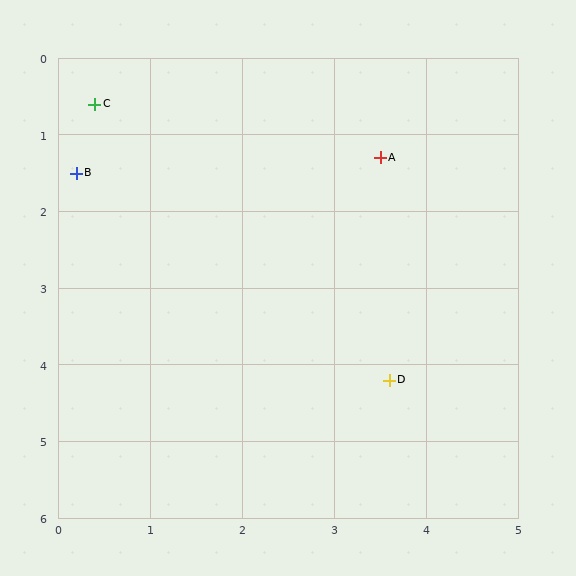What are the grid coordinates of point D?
Point D is at approximately (3.6, 4.2).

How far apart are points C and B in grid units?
Points C and B are about 0.9 grid units apart.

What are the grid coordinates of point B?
Point B is at approximately (0.2, 1.5).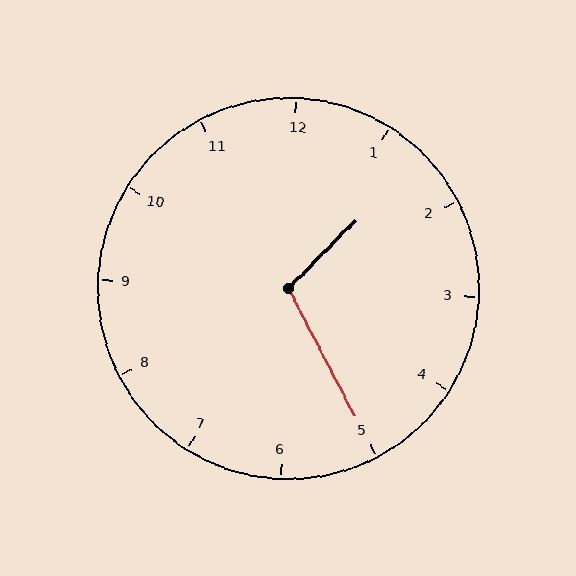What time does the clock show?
1:25.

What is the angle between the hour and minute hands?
Approximately 108 degrees.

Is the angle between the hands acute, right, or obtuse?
It is obtuse.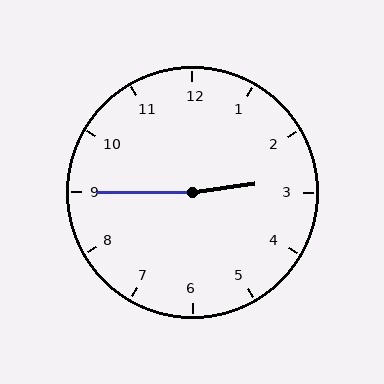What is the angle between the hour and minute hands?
Approximately 172 degrees.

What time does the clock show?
2:45.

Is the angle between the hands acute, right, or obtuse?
It is obtuse.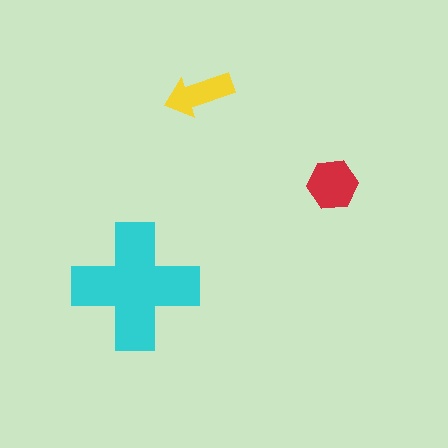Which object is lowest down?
The cyan cross is bottommost.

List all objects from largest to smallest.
The cyan cross, the red hexagon, the yellow arrow.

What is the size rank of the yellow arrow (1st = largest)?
3rd.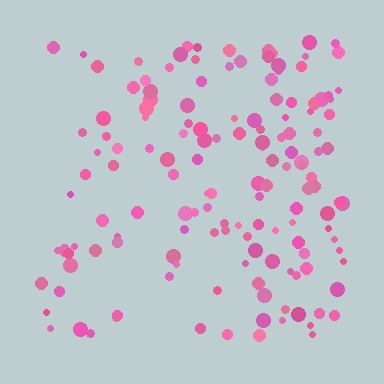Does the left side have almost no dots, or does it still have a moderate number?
Still a moderate number, just noticeably fewer than the right.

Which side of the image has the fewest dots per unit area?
The left.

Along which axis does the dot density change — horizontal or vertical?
Horizontal.